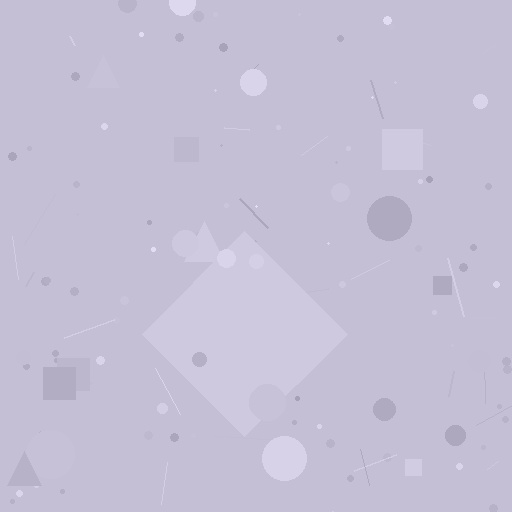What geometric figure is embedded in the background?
A diamond is embedded in the background.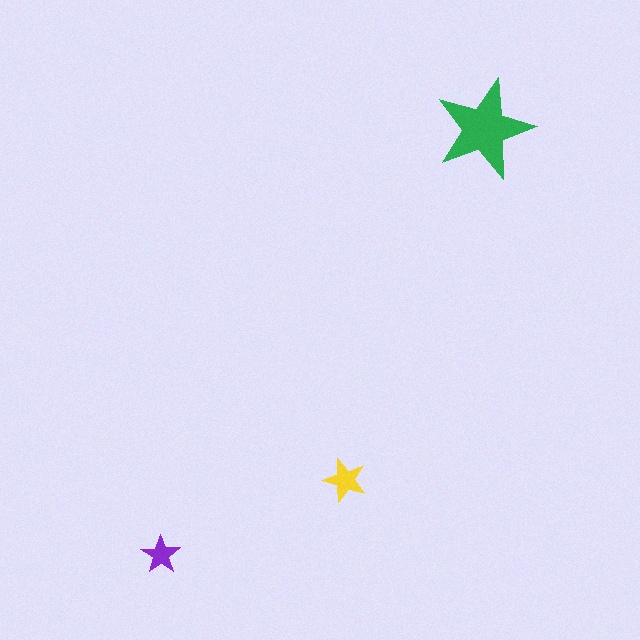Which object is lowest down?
The purple star is bottommost.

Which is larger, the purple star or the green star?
The green one.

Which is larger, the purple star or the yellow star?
The yellow one.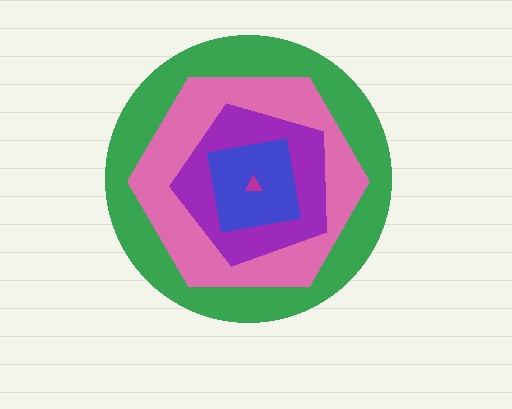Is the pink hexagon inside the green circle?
Yes.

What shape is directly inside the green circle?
The pink hexagon.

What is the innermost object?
The magenta triangle.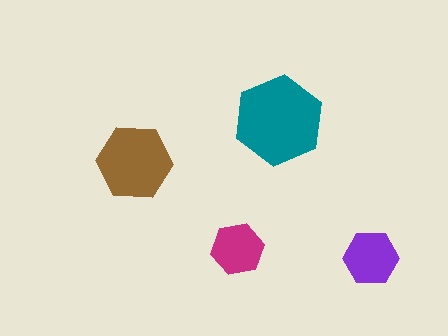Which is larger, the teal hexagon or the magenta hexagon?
The teal one.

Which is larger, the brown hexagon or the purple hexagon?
The brown one.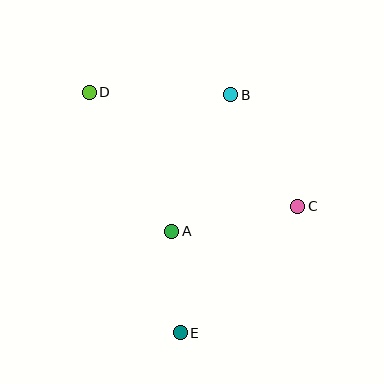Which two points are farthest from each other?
Points D and E are farthest from each other.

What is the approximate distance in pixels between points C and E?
The distance between C and E is approximately 172 pixels.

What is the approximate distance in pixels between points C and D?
The distance between C and D is approximately 238 pixels.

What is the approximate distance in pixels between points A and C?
The distance between A and C is approximately 128 pixels.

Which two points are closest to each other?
Points A and E are closest to each other.